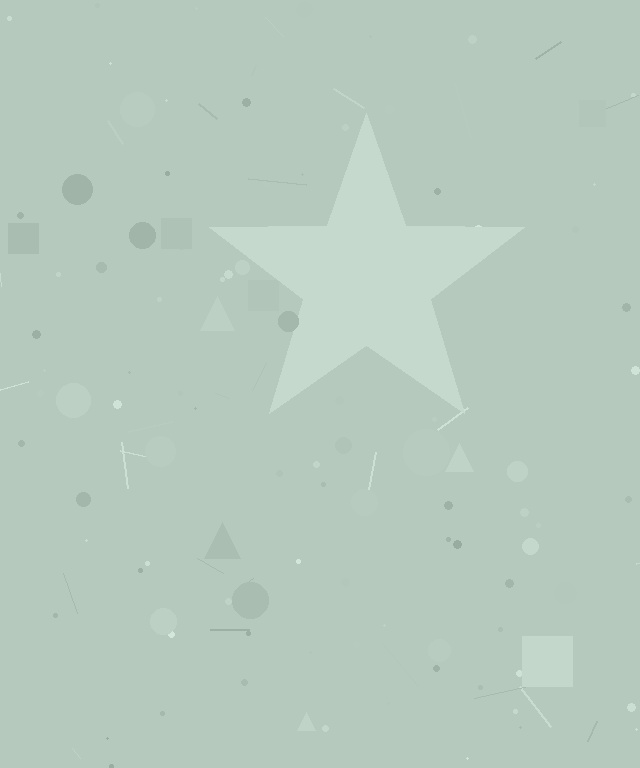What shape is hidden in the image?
A star is hidden in the image.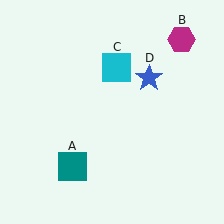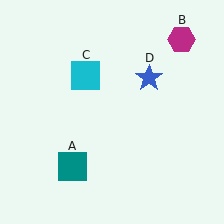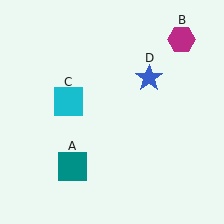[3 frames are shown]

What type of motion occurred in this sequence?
The cyan square (object C) rotated counterclockwise around the center of the scene.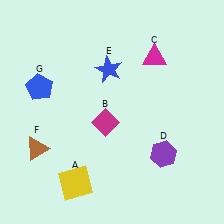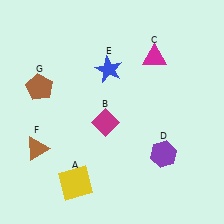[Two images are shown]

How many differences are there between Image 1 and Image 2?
There is 1 difference between the two images.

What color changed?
The pentagon (G) changed from blue in Image 1 to brown in Image 2.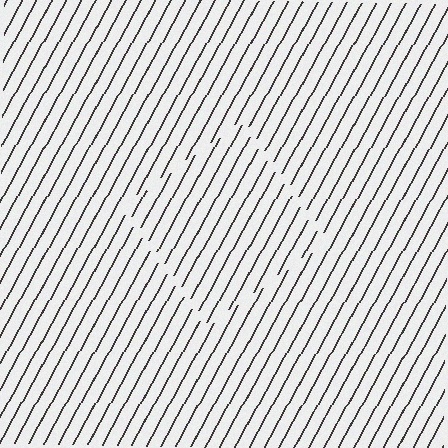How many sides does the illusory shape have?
4 sides — the line-ends trace a square.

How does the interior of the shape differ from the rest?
The interior of the shape contains the same grating, shifted by half a period — the contour is defined by the phase discontinuity where line-ends from the inner and outer gratings abut.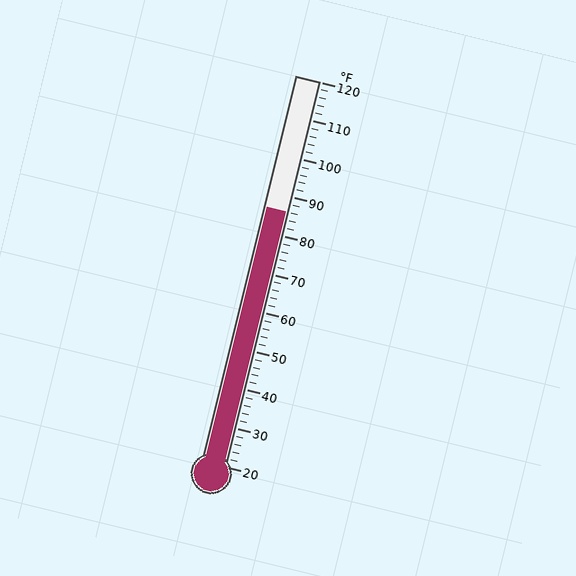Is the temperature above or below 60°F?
The temperature is above 60°F.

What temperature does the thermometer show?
The thermometer shows approximately 86°F.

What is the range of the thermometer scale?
The thermometer scale ranges from 20°F to 120°F.